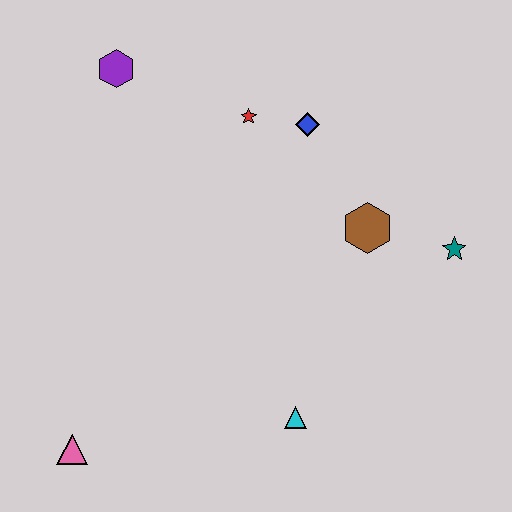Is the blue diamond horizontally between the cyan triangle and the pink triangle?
No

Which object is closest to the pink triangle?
The cyan triangle is closest to the pink triangle.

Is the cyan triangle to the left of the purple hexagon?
No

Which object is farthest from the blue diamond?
The pink triangle is farthest from the blue diamond.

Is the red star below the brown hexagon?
No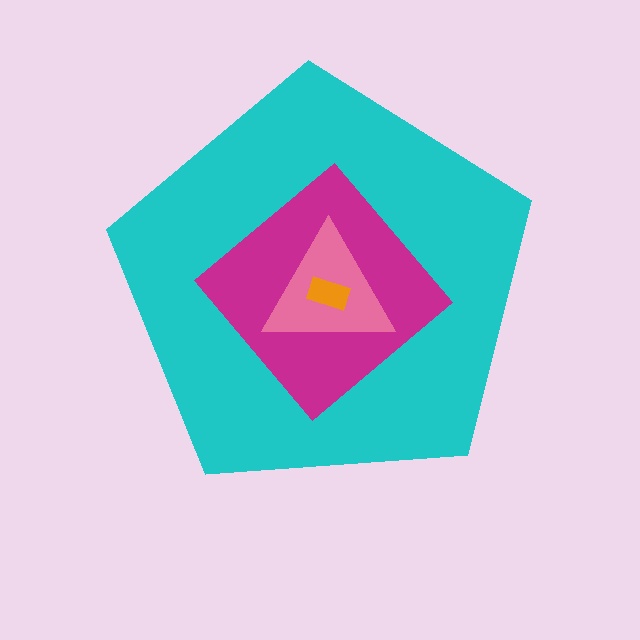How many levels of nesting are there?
4.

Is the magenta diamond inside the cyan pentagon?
Yes.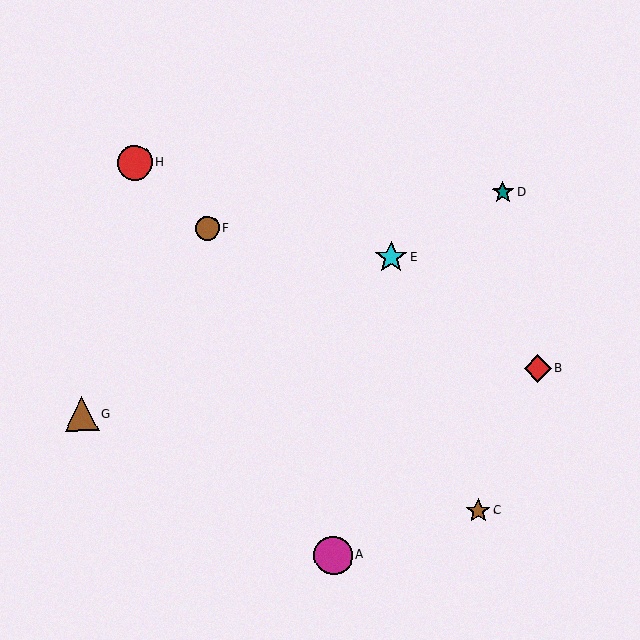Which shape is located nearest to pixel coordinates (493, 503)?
The brown star (labeled C) at (478, 511) is nearest to that location.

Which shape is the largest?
The magenta circle (labeled A) is the largest.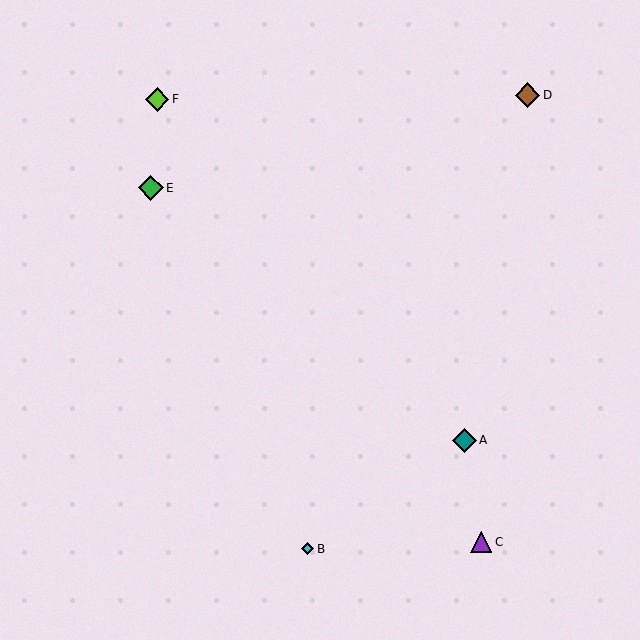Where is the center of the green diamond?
The center of the green diamond is at (151, 188).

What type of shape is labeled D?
Shape D is a brown diamond.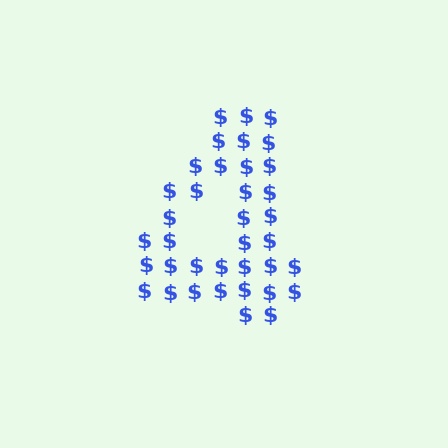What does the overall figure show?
The overall figure shows the digit 4.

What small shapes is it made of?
It is made of small dollar signs.